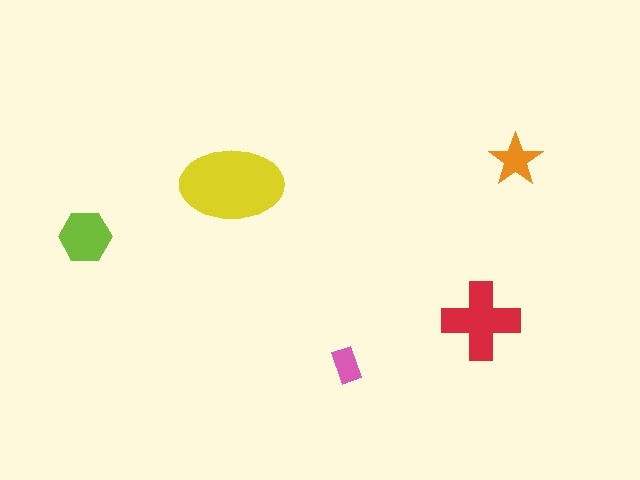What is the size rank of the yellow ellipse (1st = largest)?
1st.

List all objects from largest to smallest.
The yellow ellipse, the red cross, the lime hexagon, the orange star, the pink rectangle.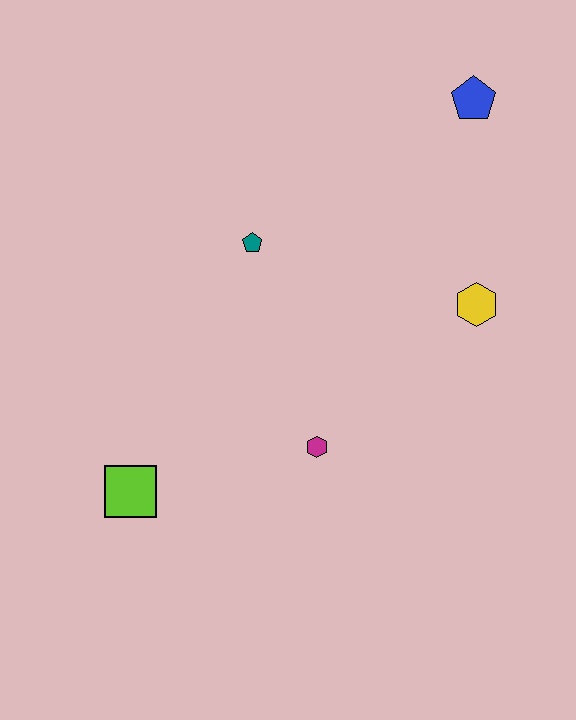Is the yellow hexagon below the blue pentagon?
Yes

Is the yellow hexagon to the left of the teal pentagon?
No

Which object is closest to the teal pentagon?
The magenta hexagon is closest to the teal pentagon.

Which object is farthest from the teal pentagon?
The lime square is farthest from the teal pentagon.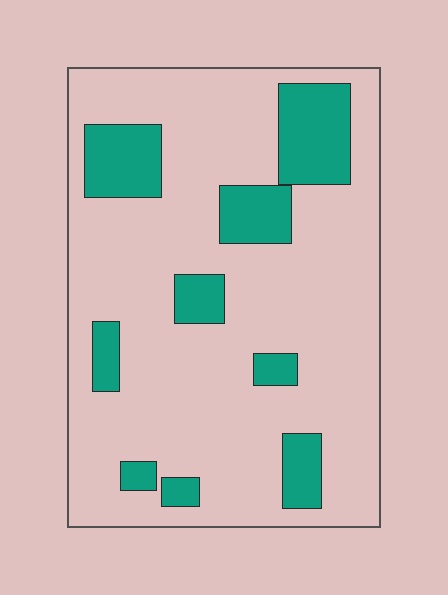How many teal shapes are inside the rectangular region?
9.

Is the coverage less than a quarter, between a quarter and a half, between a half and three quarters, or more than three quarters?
Less than a quarter.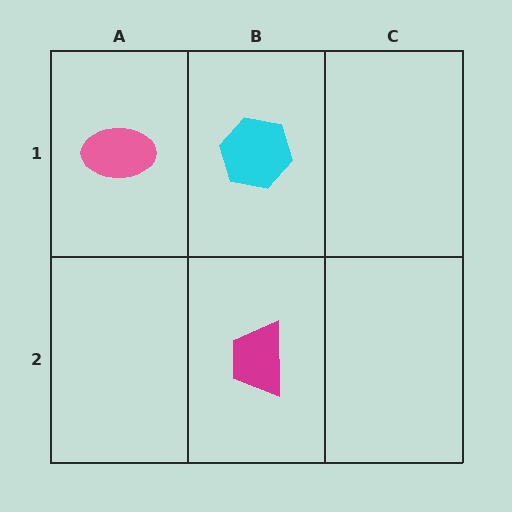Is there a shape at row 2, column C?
No, that cell is empty.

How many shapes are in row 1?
2 shapes.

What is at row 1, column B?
A cyan hexagon.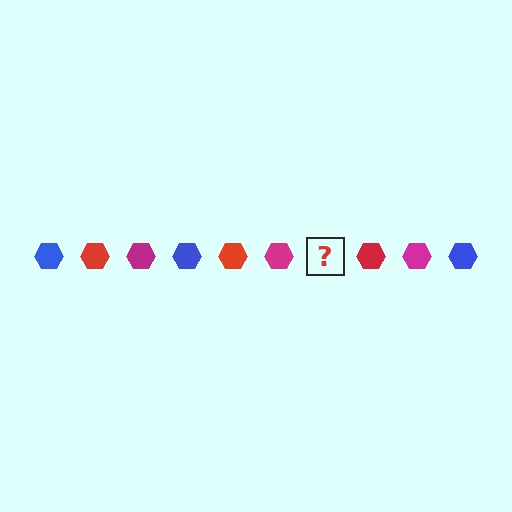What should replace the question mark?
The question mark should be replaced with a blue hexagon.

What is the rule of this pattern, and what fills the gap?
The rule is that the pattern cycles through blue, red, magenta hexagons. The gap should be filled with a blue hexagon.